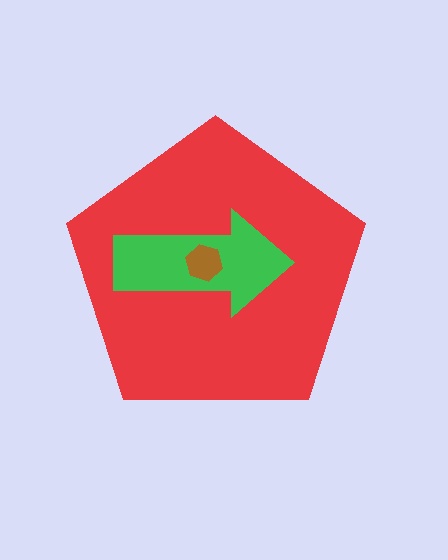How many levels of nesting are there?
3.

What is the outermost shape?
The red pentagon.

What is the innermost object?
The brown hexagon.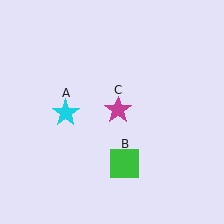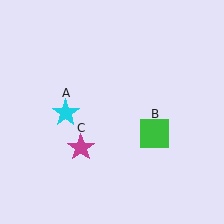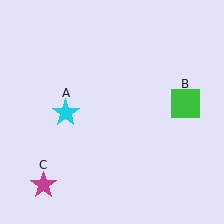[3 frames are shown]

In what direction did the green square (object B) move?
The green square (object B) moved up and to the right.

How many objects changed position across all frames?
2 objects changed position: green square (object B), magenta star (object C).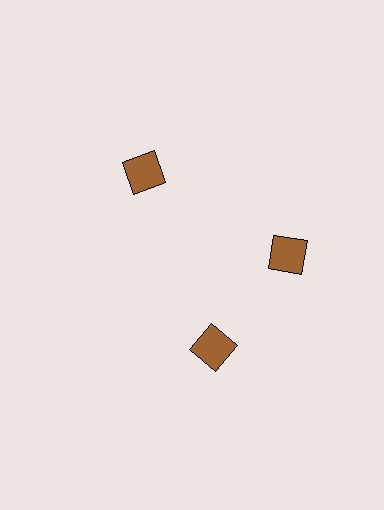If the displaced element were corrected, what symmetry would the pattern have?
It would have 3-fold rotational symmetry — the pattern would map onto itself every 120 degrees.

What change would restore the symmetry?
The symmetry would be restored by rotating it back into even spacing with its neighbors so that all 3 squares sit at equal angles and equal distance from the center.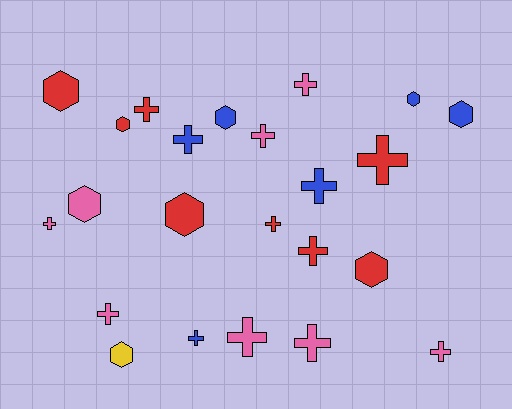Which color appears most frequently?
Red, with 8 objects.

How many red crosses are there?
There are 4 red crosses.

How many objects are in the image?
There are 23 objects.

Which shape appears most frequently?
Cross, with 14 objects.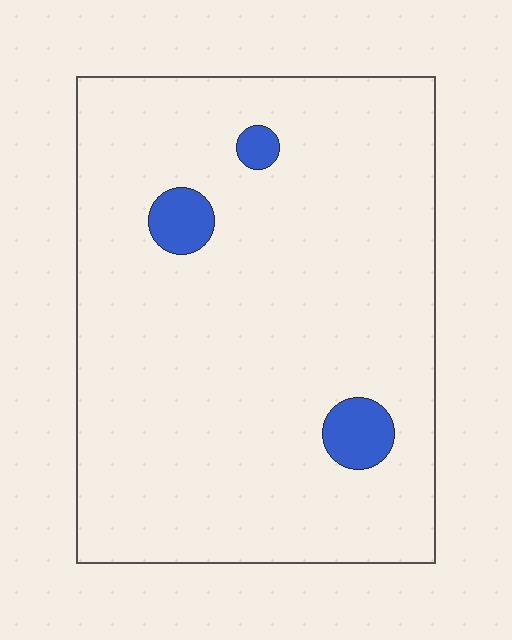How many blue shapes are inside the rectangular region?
3.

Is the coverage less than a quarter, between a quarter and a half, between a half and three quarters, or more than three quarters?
Less than a quarter.